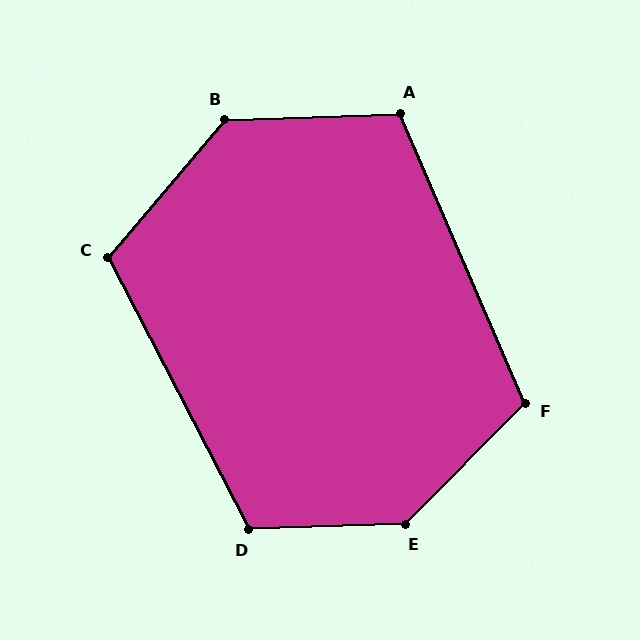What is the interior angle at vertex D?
Approximately 115 degrees (obtuse).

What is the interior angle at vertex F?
Approximately 112 degrees (obtuse).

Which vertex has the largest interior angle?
E, at approximately 137 degrees.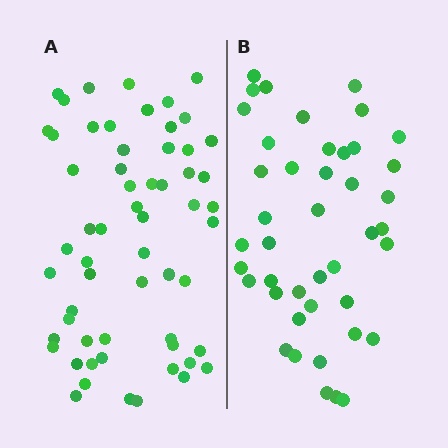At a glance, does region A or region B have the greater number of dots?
Region A (the left region) has more dots.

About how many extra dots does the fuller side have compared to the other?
Region A has approximately 15 more dots than region B.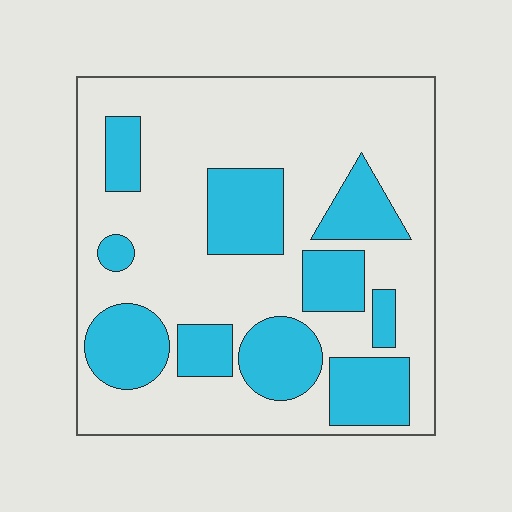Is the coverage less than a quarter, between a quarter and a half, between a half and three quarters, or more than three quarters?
Between a quarter and a half.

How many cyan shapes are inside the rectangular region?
10.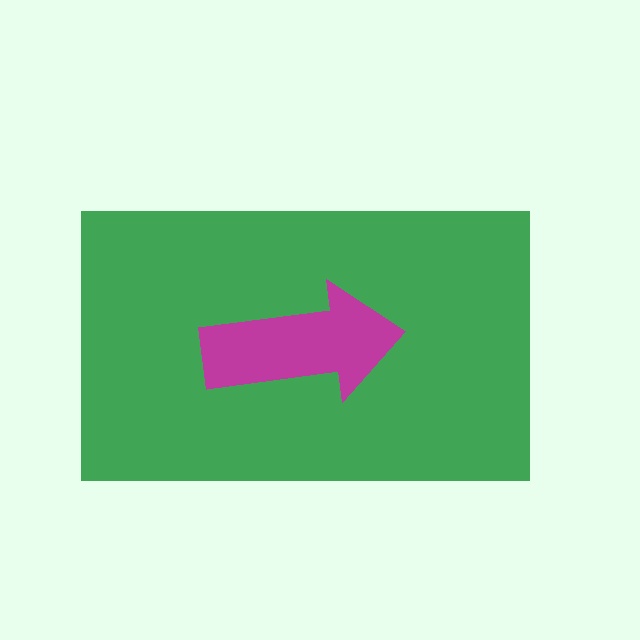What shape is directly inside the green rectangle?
The magenta arrow.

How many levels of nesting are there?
2.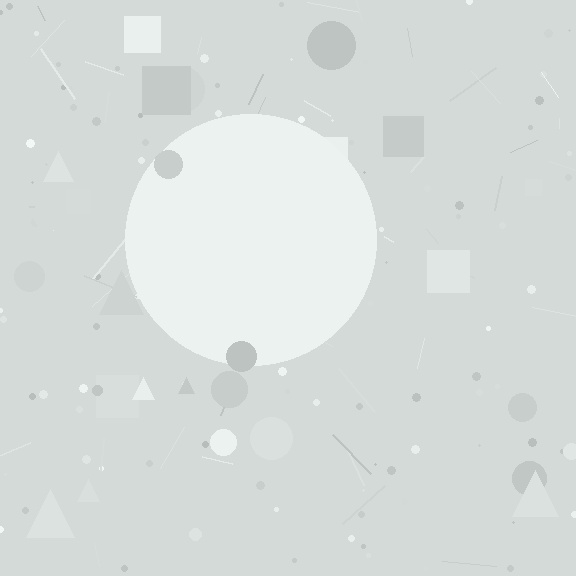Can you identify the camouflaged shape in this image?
The camouflaged shape is a circle.